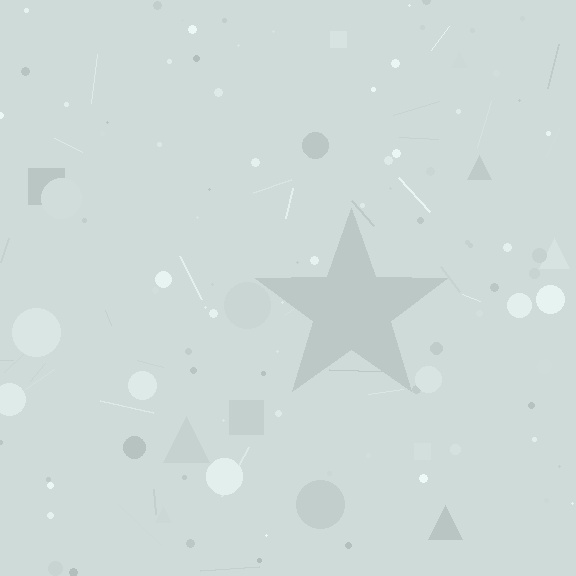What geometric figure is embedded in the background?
A star is embedded in the background.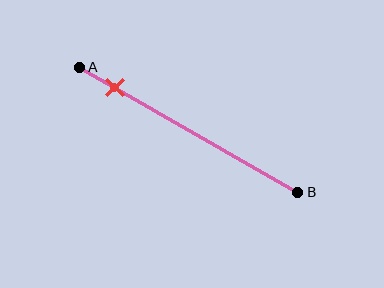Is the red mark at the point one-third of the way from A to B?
No, the mark is at about 15% from A, not at the 33% one-third point.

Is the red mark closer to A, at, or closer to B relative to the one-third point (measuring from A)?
The red mark is closer to point A than the one-third point of segment AB.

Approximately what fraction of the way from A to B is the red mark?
The red mark is approximately 15% of the way from A to B.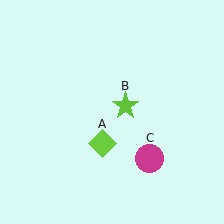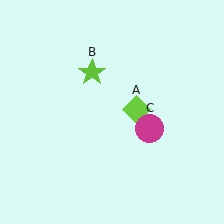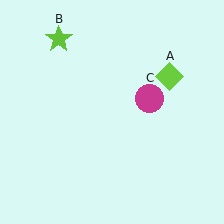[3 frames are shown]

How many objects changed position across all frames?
3 objects changed position: lime diamond (object A), lime star (object B), magenta circle (object C).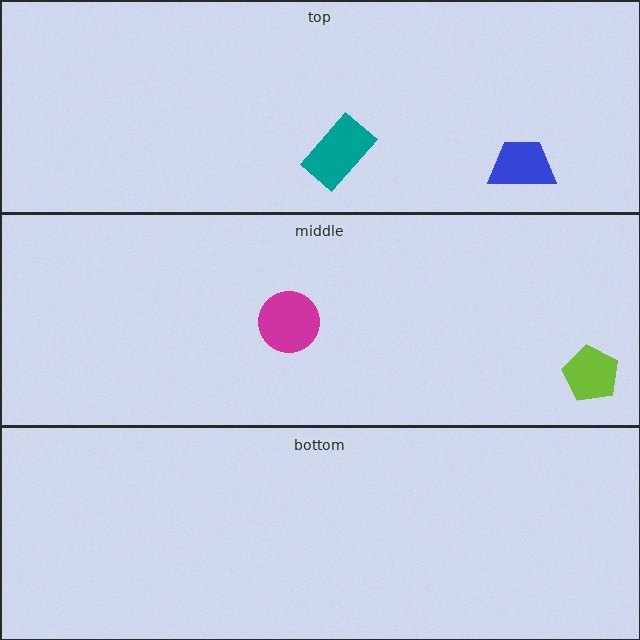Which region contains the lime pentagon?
The middle region.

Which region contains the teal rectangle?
The top region.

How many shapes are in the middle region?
2.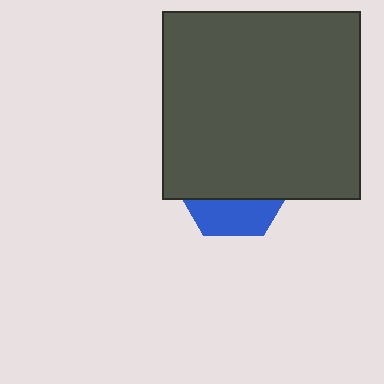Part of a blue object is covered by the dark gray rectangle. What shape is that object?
It is a hexagon.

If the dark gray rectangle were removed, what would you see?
You would see the complete blue hexagon.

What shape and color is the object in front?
The object in front is a dark gray rectangle.